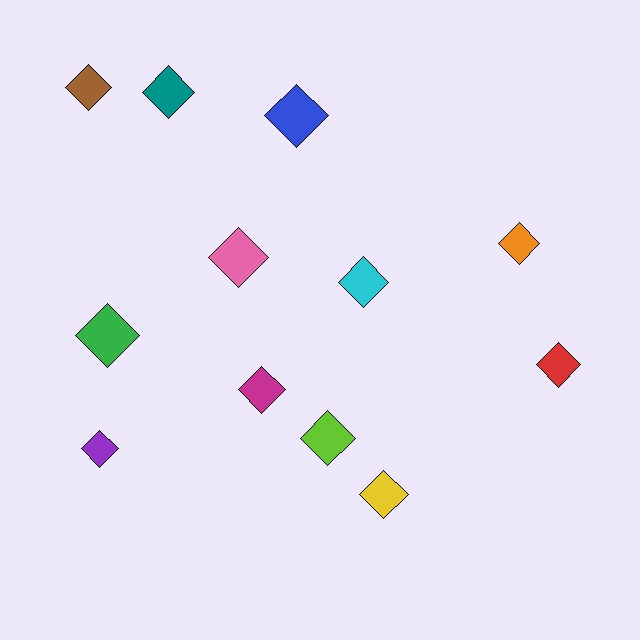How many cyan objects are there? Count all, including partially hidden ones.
There is 1 cyan object.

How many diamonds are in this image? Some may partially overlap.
There are 12 diamonds.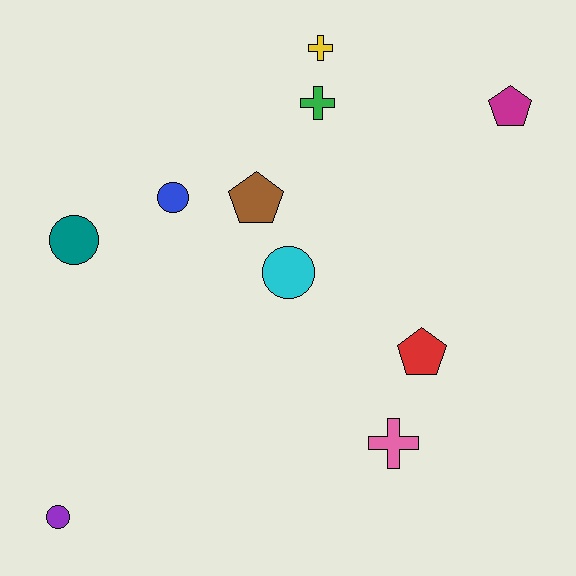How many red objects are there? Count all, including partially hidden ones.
There is 1 red object.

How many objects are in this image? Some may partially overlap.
There are 10 objects.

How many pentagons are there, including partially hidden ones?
There are 3 pentagons.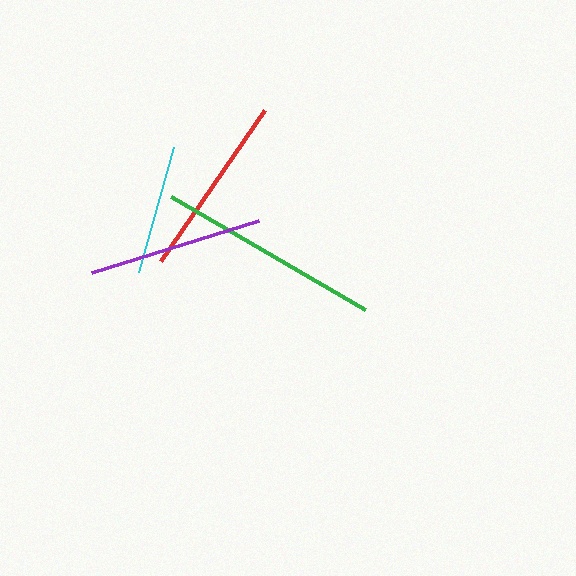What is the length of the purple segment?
The purple segment is approximately 175 pixels long.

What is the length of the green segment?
The green segment is approximately 225 pixels long.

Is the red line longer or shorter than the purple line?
The red line is longer than the purple line.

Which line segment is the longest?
The green line is the longest at approximately 225 pixels.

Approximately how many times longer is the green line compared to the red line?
The green line is approximately 1.2 times the length of the red line.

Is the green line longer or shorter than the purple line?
The green line is longer than the purple line.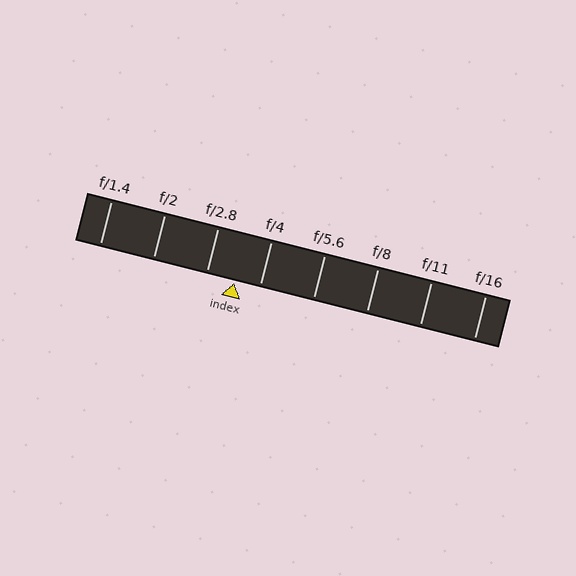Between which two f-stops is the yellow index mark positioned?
The index mark is between f/2.8 and f/4.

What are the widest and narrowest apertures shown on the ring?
The widest aperture shown is f/1.4 and the narrowest is f/16.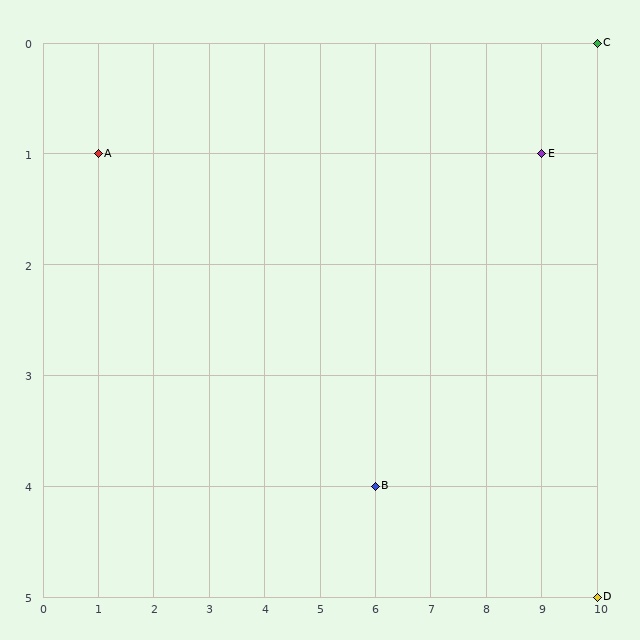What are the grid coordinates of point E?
Point E is at grid coordinates (9, 1).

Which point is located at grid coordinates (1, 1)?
Point A is at (1, 1).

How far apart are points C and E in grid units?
Points C and E are 1 column and 1 row apart (about 1.4 grid units diagonally).